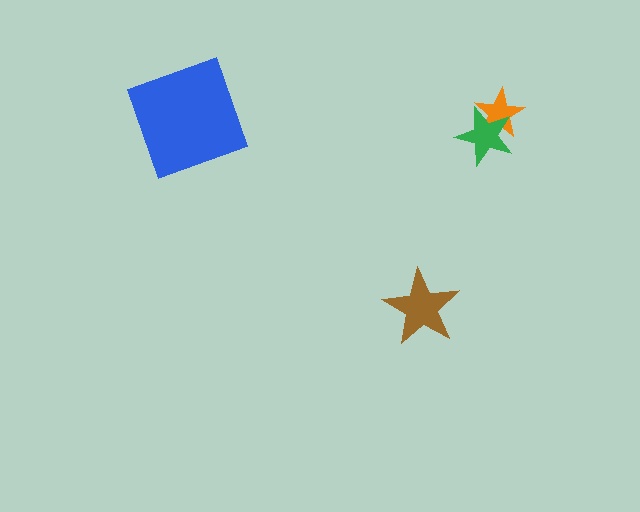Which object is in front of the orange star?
The green star is in front of the orange star.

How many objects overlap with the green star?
1 object overlaps with the green star.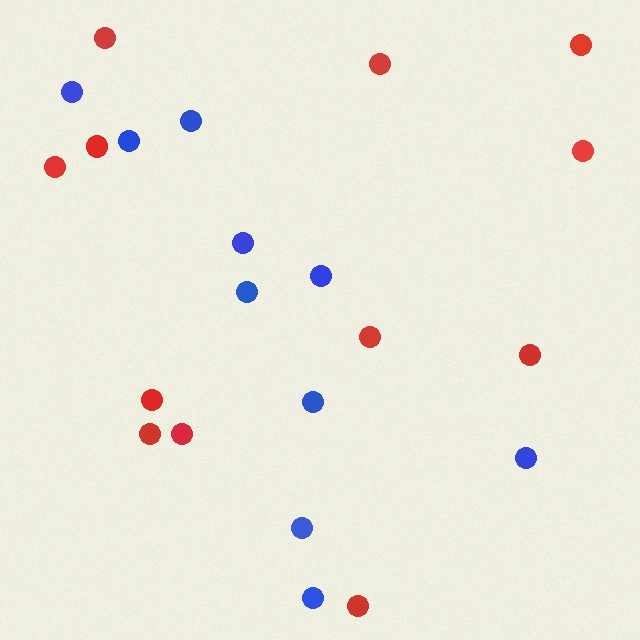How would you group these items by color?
There are 2 groups: one group of red circles (12) and one group of blue circles (10).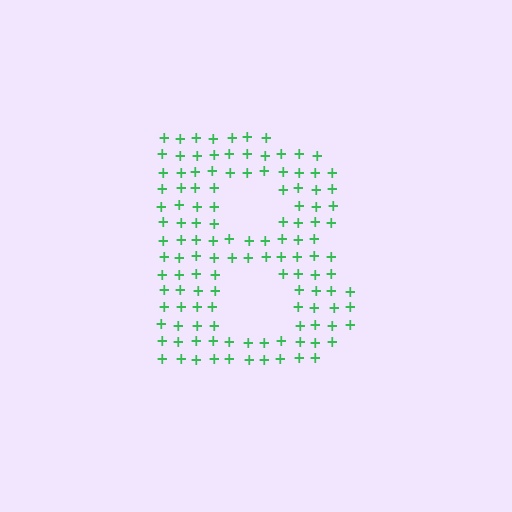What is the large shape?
The large shape is the letter B.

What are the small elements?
The small elements are plus signs.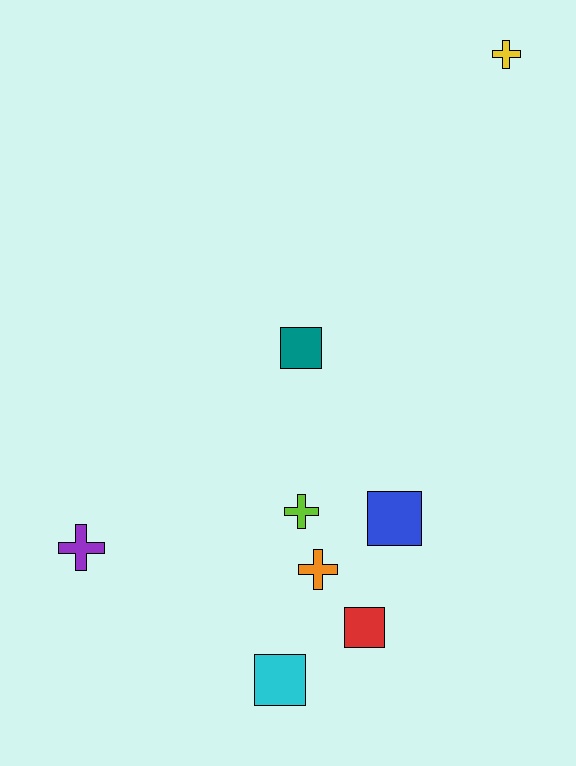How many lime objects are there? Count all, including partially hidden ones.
There is 1 lime object.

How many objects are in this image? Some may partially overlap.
There are 8 objects.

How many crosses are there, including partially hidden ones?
There are 4 crosses.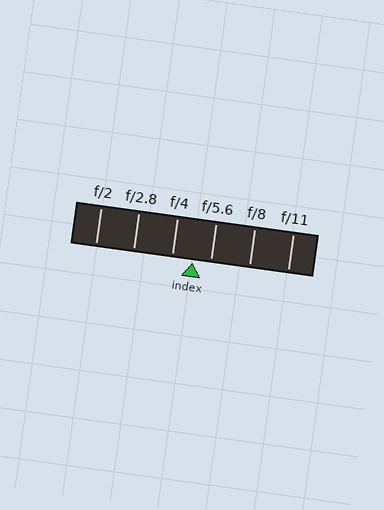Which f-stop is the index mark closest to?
The index mark is closest to f/5.6.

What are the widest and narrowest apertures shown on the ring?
The widest aperture shown is f/2 and the narrowest is f/11.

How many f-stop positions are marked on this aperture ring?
There are 6 f-stop positions marked.